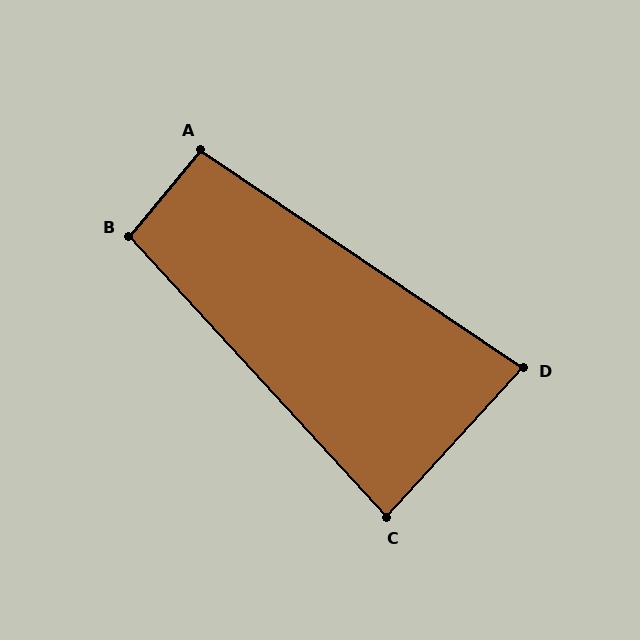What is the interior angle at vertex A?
Approximately 95 degrees (obtuse).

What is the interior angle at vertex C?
Approximately 85 degrees (acute).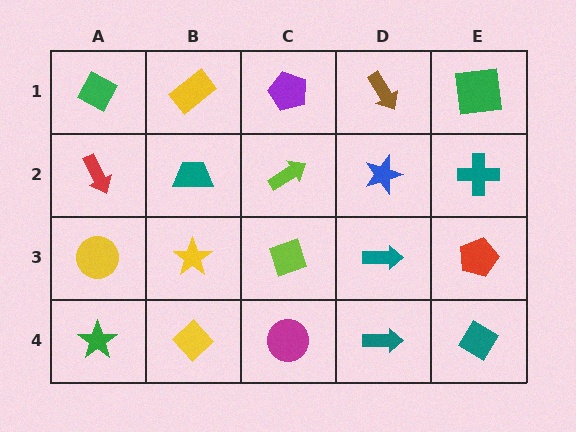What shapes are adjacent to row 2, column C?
A purple pentagon (row 1, column C), a lime diamond (row 3, column C), a teal trapezoid (row 2, column B), a blue star (row 2, column D).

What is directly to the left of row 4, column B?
A green star.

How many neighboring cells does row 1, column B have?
3.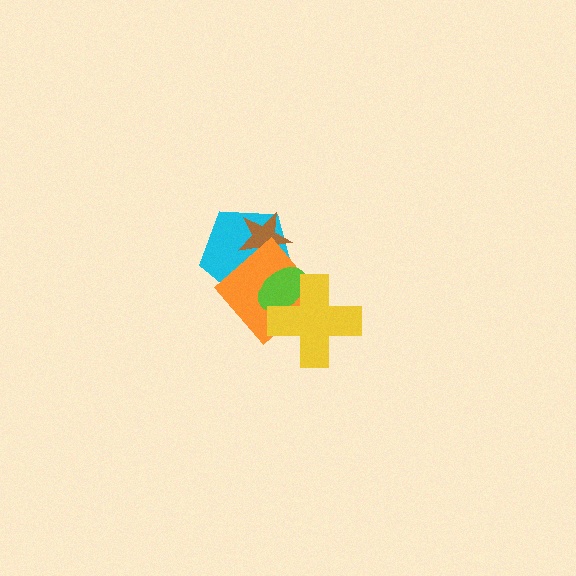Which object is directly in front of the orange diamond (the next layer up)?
The lime ellipse is directly in front of the orange diamond.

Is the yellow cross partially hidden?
No, no other shape covers it.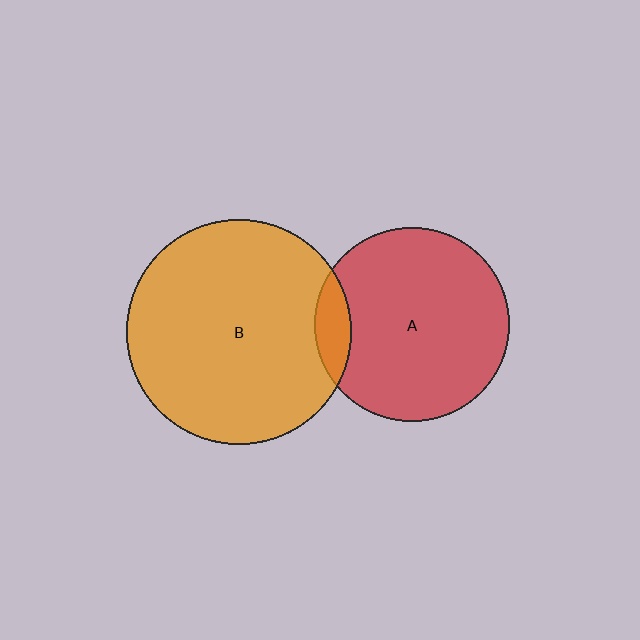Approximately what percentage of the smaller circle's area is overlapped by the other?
Approximately 10%.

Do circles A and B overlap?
Yes.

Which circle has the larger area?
Circle B (orange).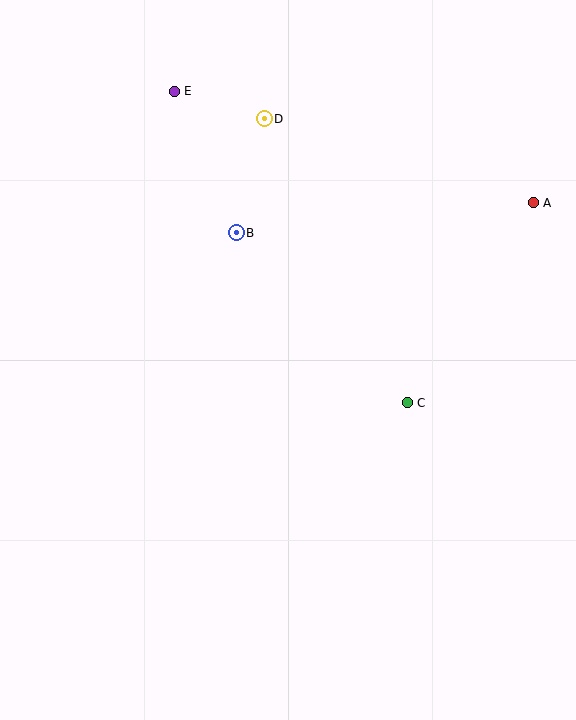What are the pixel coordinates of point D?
Point D is at (264, 119).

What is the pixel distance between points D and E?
The distance between D and E is 94 pixels.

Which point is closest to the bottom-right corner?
Point C is closest to the bottom-right corner.